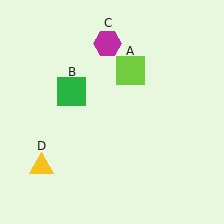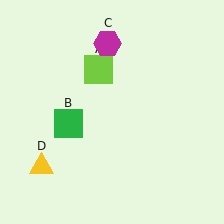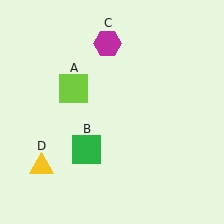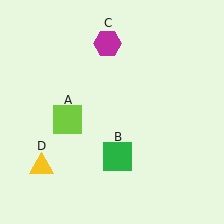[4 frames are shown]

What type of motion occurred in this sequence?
The lime square (object A), green square (object B) rotated counterclockwise around the center of the scene.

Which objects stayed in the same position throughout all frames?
Magenta hexagon (object C) and yellow triangle (object D) remained stationary.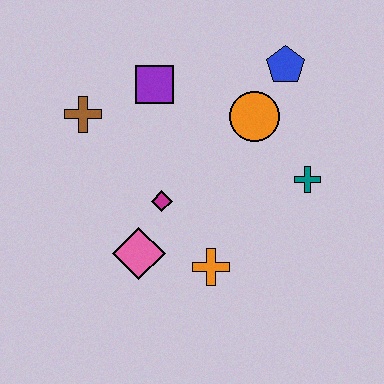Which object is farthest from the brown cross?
The teal cross is farthest from the brown cross.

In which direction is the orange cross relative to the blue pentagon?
The orange cross is below the blue pentagon.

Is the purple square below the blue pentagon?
Yes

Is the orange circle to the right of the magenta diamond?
Yes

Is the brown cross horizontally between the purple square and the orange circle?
No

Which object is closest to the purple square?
The brown cross is closest to the purple square.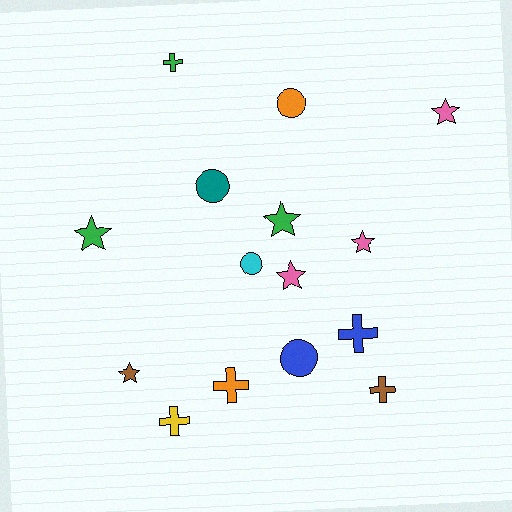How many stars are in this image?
There are 6 stars.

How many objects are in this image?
There are 15 objects.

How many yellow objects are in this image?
There is 1 yellow object.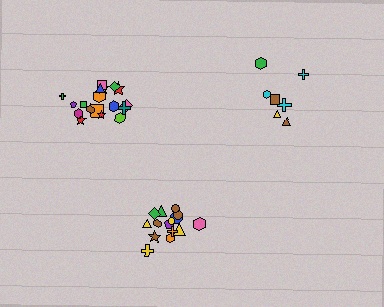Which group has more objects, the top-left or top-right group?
The top-left group.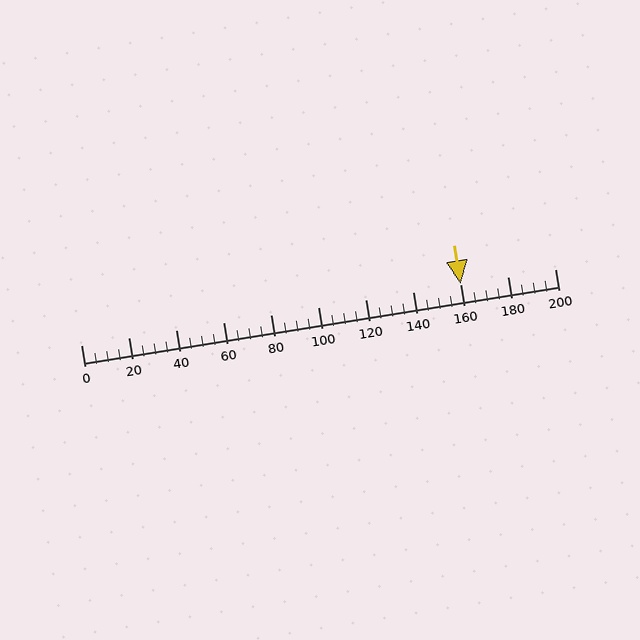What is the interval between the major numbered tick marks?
The major tick marks are spaced 20 units apart.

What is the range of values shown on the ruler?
The ruler shows values from 0 to 200.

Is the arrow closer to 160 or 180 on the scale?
The arrow is closer to 160.